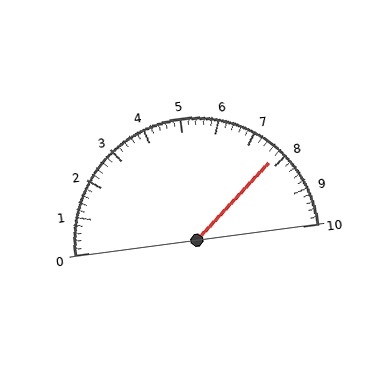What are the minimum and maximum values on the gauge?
The gauge ranges from 0 to 10.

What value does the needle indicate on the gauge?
The needle indicates approximately 7.8.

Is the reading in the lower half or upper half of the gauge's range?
The reading is in the upper half of the range (0 to 10).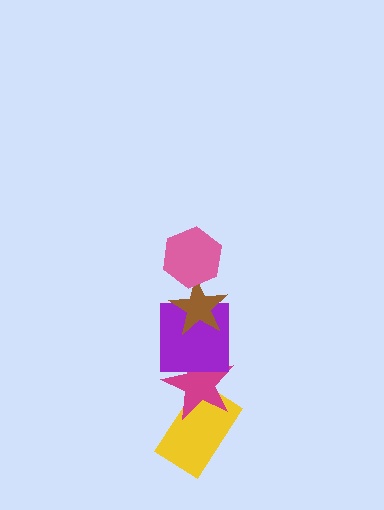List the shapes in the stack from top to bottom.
From top to bottom: the pink hexagon, the brown star, the purple square, the magenta star, the yellow rectangle.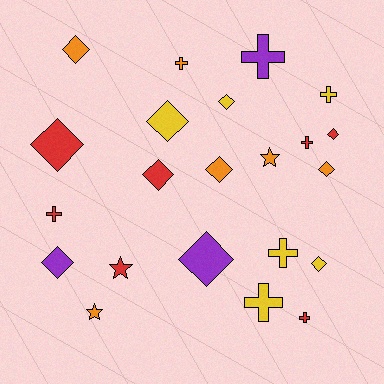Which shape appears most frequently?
Diamond, with 11 objects.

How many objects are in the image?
There are 22 objects.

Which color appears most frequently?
Red, with 7 objects.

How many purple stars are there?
There are no purple stars.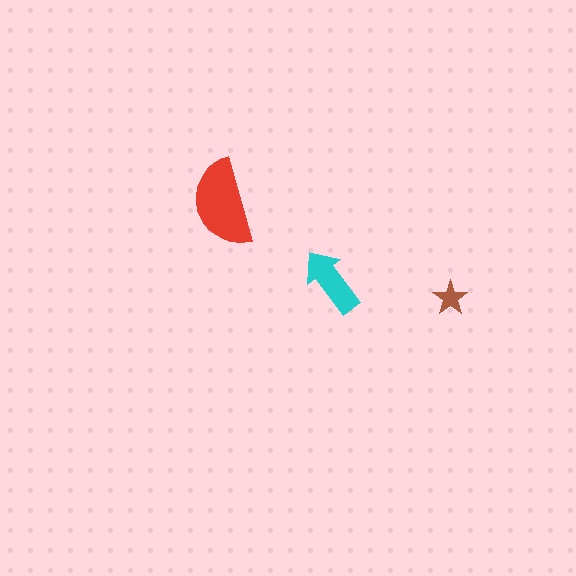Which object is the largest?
The red semicircle.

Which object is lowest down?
The brown star is bottommost.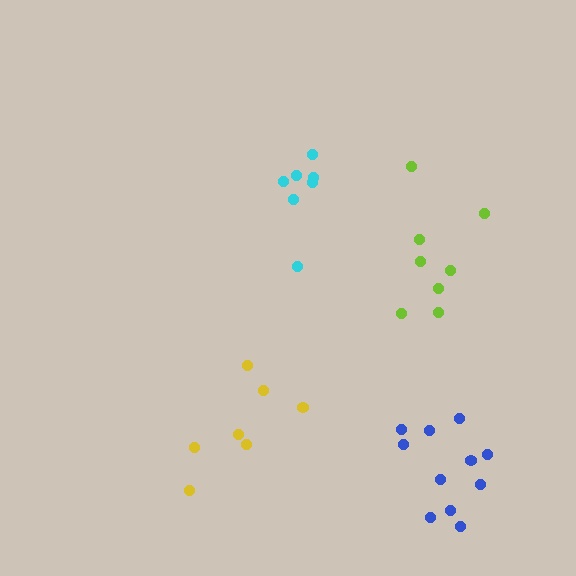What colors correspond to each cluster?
The clusters are colored: cyan, blue, yellow, lime.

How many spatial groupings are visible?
There are 4 spatial groupings.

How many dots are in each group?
Group 1: 7 dots, Group 2: 11 dots, Group 3: 7 dots, Group 4: 8 dots (33 total).